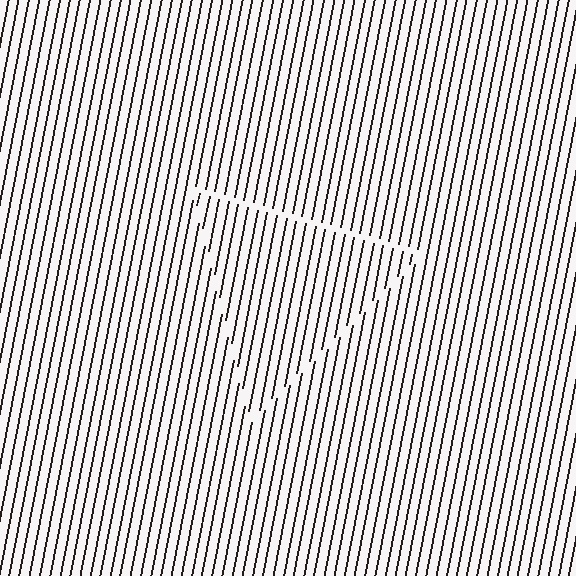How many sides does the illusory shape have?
3 sides — the line-ends trace a triangle.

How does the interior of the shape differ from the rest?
The interior of the shape contains the same grating, shifted by half a period — the contour is defined by the phase discontinuity where line-ends from the inner and outer gratings abut.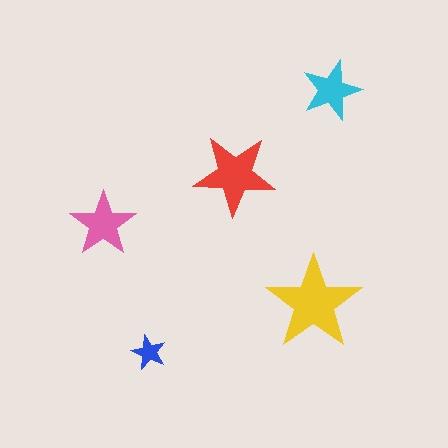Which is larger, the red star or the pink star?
The red one.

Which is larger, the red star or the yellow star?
The yellow one.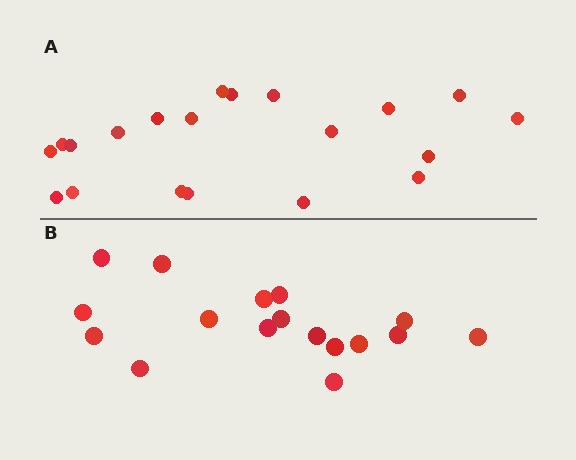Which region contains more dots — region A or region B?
Region A (the top region) has more dots.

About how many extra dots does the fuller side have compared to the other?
Region A has just a few more — roughly 2 or 3 more dots than region B.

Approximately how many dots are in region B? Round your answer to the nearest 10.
About 20 dots. (The exact count is 17, which rounds to 20.)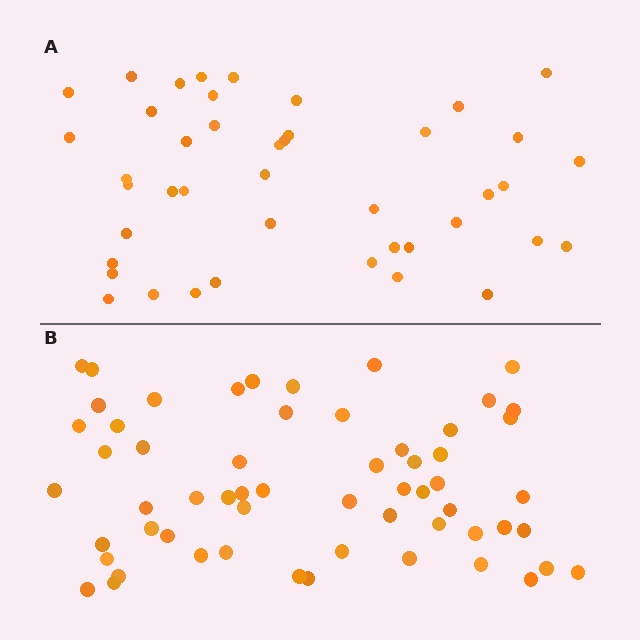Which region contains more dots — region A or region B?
Region B (the bottom region) has more dots.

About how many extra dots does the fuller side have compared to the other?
Region B has approximately 15 more dots than region A.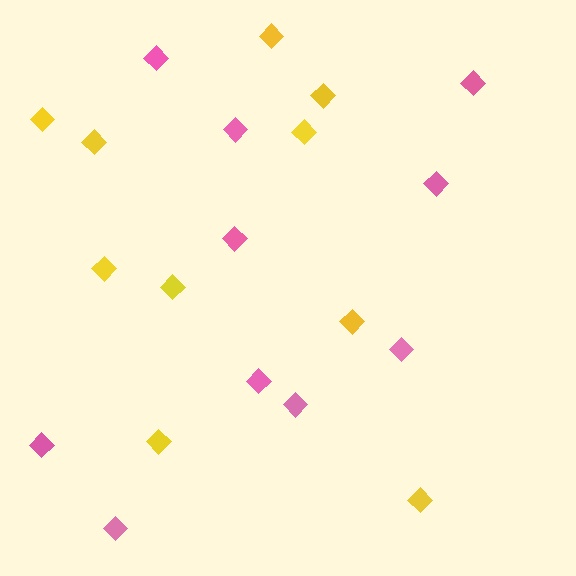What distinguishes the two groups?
There are 2 groups: one group of pink diamonds (10) and one group of yellow diamonds (10).